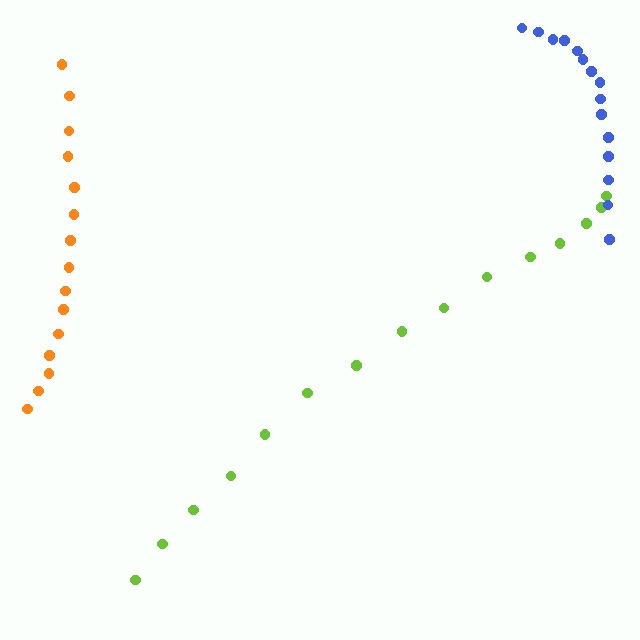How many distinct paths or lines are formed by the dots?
There are 3 distinct paths.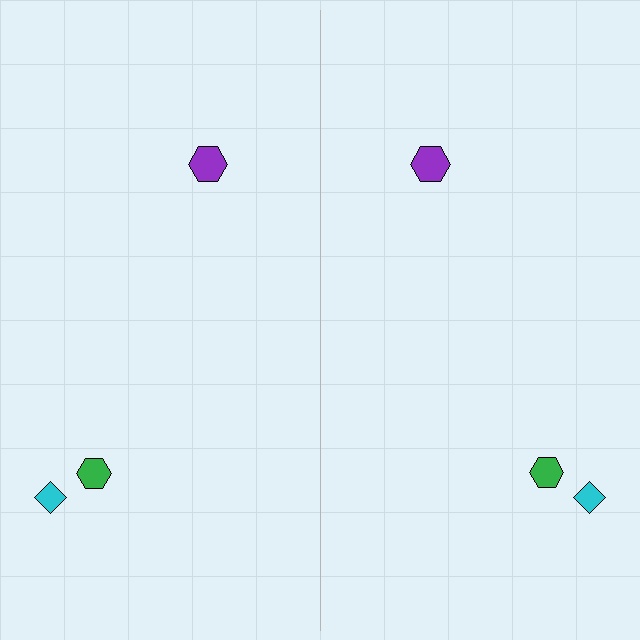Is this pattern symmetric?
Yes, this pattern has bilateral (reflection) symmetry.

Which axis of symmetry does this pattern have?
The pattern has a vertical axis of symmetry running through the center of the image.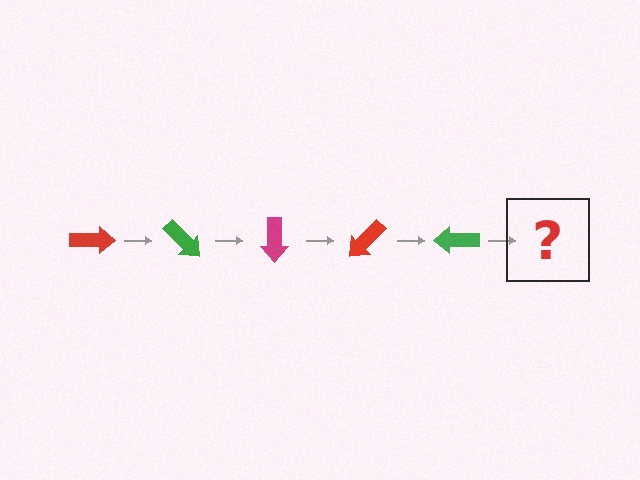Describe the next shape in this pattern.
It should be a magenta arrow, rotated 225 degrees from the start.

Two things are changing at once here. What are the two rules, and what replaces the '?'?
The two rules are that it rotates 45 degrees each step and the color cycles through red, green, and magenta. The '?' should be a magenta arrow, rotated 225 degrees from the start.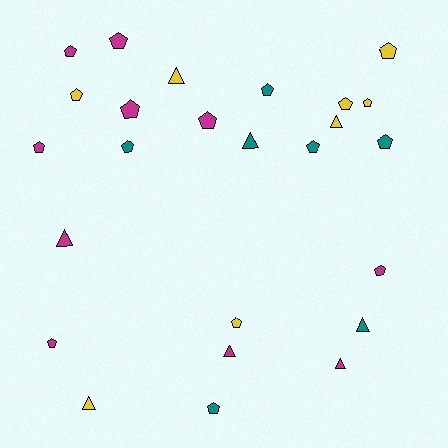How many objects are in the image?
There are 25 objects.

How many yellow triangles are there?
There are 3 yellow triangles.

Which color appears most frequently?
Magenta, with 10 objects.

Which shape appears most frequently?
Pentagon, with 17 objects.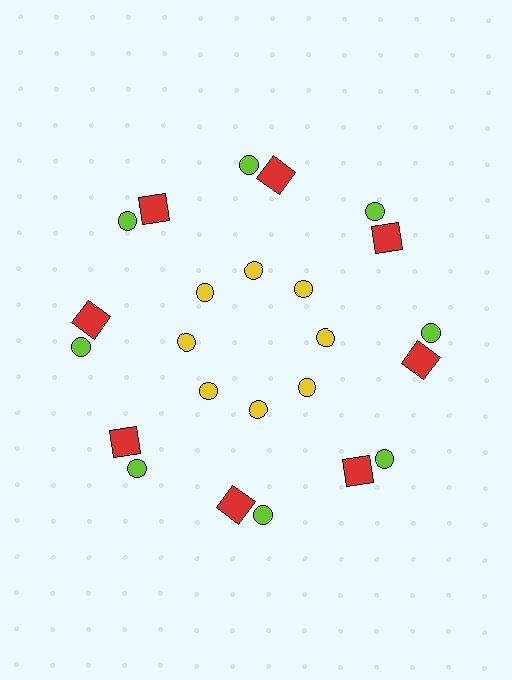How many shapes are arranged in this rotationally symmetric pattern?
There are 24 shapes, arranged in 8 groups of 3.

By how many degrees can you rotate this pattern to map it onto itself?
The pattern maps onto itself every 45 degrees of rotation.